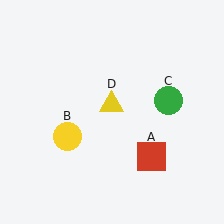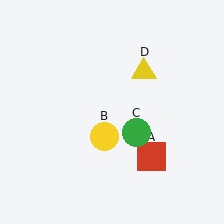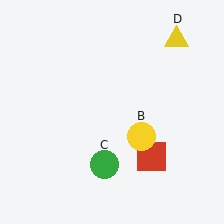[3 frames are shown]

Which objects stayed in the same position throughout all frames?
Red square (object A) remained stationary.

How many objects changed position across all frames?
3 objects changed position: yellow circle (object B), green circle (object C), yellow triangle (object D).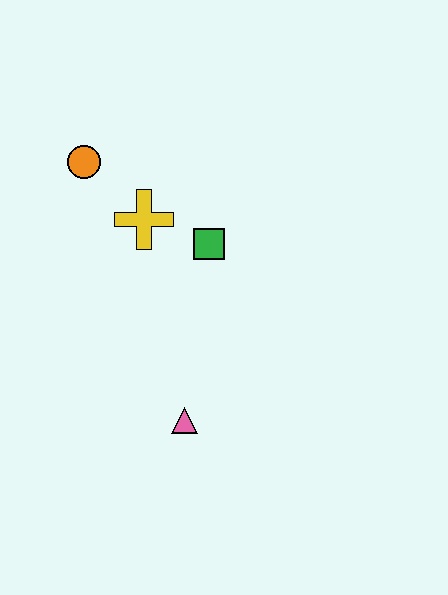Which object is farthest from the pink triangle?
The orange circle is farthest from the pink triangle.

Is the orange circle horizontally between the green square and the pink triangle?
No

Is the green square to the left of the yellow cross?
No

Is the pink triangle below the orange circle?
Yes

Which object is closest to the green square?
The yellow cross is closest to the green square.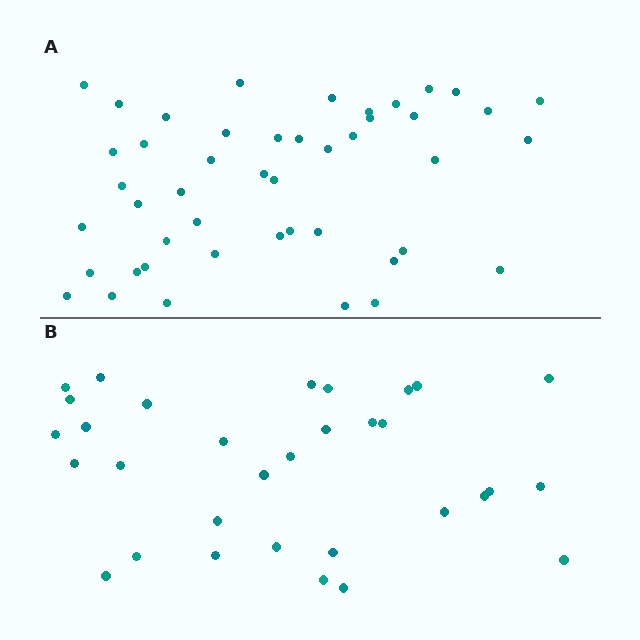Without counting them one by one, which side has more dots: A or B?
Region A (the top region) has more dots.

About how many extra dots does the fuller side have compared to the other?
Region A has approximately 15 more dots than region B.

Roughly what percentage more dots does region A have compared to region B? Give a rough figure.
About 45% more.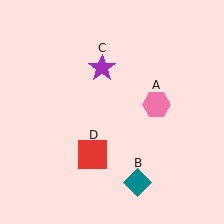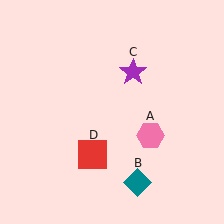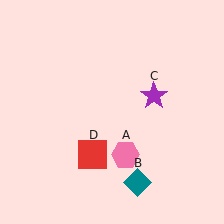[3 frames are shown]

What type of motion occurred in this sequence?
The pink hexagon (object A), purple star (object C) rotated clockwise around the center of the scene.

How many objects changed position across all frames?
2 objects changed position: pink hexagon (object A), purple star (object C).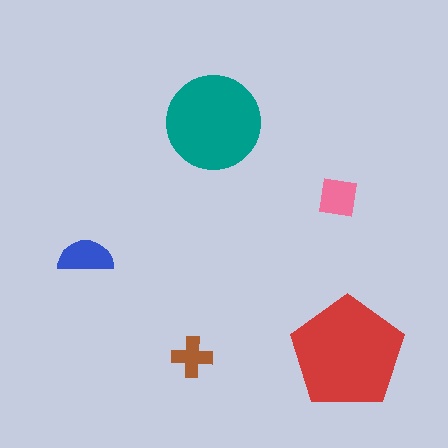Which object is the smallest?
The brown cross.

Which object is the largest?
The red pentagon.